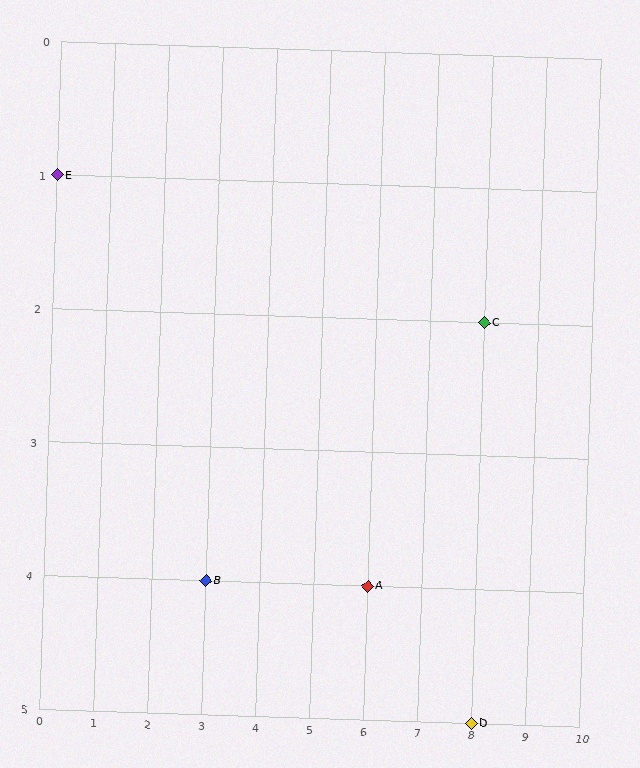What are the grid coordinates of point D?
Point D is at grid coordinates (8, 5).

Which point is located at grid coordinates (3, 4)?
Point B is at (3, 4).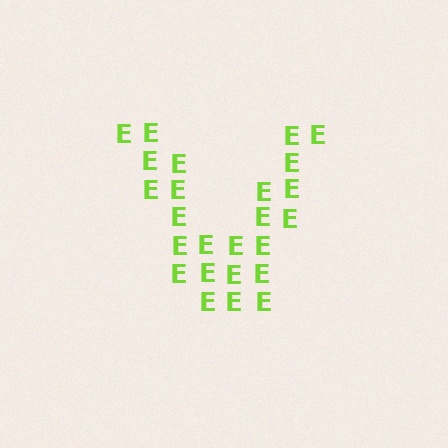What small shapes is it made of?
It is made of small letter E's.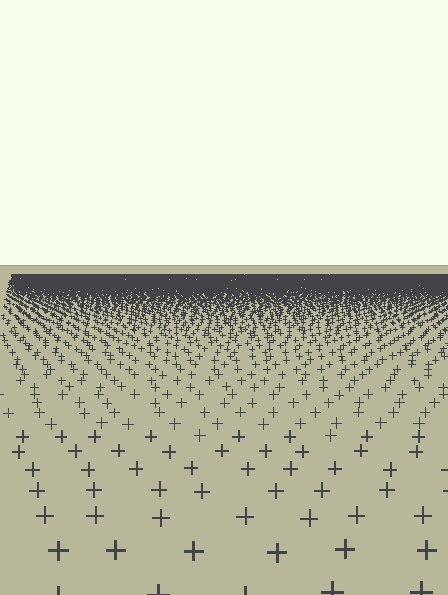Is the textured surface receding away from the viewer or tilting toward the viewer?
The surface is receding away from the viewer. Texture elements get smaller and denser toward the top.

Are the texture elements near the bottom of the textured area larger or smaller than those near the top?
Larger. Near the bottom, elements are closer to the viewer and appear at a bigger on-screen size.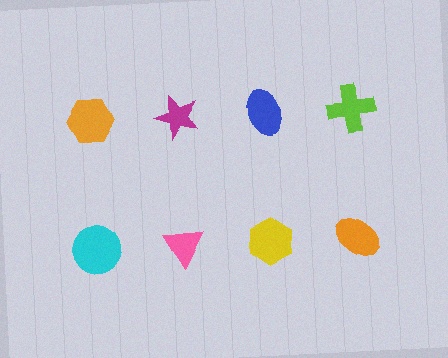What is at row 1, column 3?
A blue ellipse.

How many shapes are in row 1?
4 shapes.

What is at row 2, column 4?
An orange ellipse.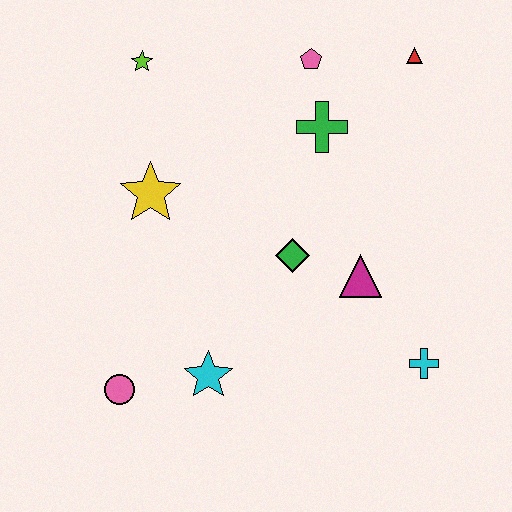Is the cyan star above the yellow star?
No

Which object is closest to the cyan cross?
The magenta triangle is closest to the cyan cross.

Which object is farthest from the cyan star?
The red triangle is farthest from the cyan star.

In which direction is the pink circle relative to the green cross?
The pink circle is below the green cross.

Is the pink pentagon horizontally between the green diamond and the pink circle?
No